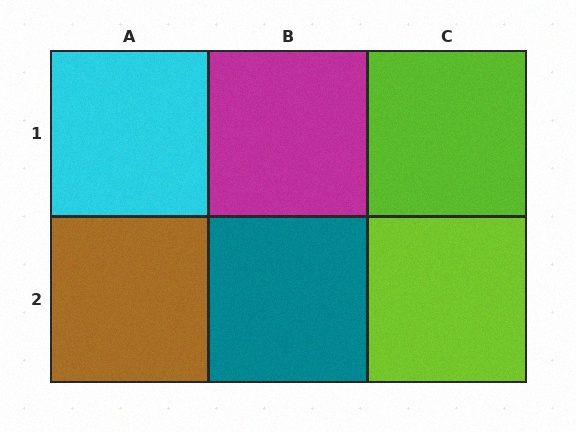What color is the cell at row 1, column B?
Magenta.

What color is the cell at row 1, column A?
Cyan.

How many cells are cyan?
1 cell is cyan.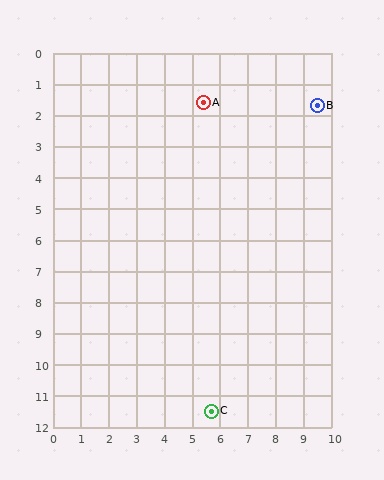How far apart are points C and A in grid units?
Points C and A are about 9.9 grid units apart.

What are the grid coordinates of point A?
Point A is at approximately (5.4, 1.6).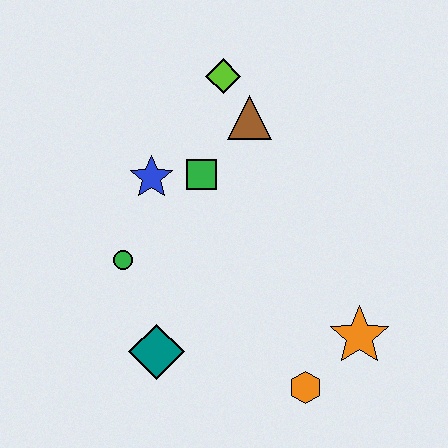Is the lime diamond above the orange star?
Yes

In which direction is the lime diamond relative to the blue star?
The lime diamond is above the blue star.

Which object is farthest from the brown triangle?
The orange hexagon is farthest from the brown triangle.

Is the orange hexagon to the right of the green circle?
Yes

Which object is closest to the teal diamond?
The green circle is closest to the teal diamond.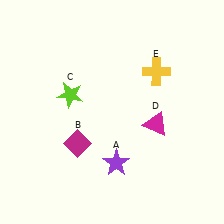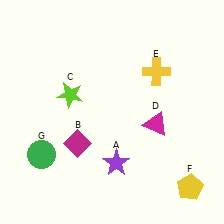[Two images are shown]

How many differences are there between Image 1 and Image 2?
There are 2 differences between the two images.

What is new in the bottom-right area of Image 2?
A yellow pentagon (F) was added in the bottom-right area of Image 2.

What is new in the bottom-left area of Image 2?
A green circle (G) was added in the bottom-left area of Image 2.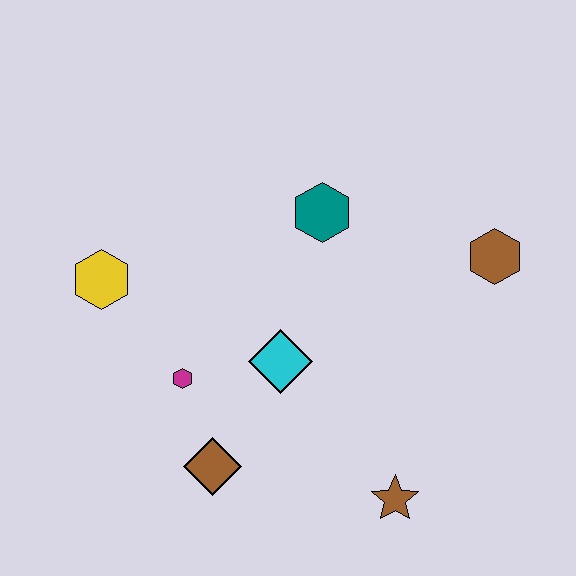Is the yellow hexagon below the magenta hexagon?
No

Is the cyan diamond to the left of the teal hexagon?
Yes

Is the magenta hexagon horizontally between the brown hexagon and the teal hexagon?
No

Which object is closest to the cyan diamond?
The magenta hexagon is closest to the cyan diamond.